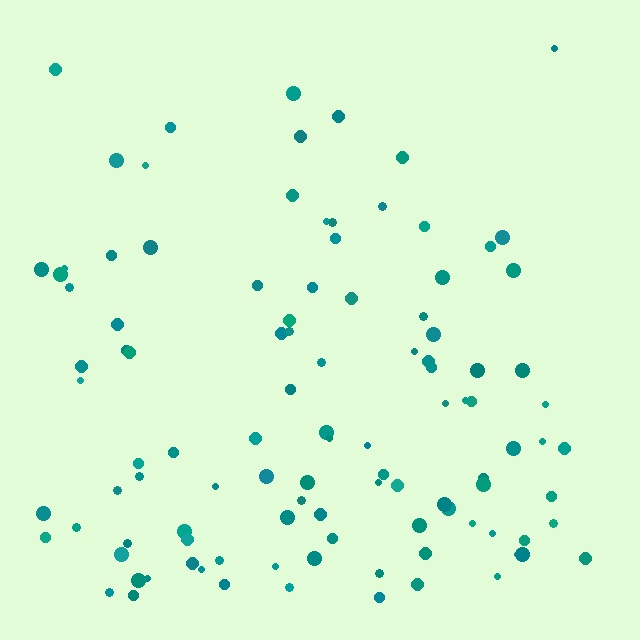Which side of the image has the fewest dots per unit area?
The top.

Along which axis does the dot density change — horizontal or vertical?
Vertical.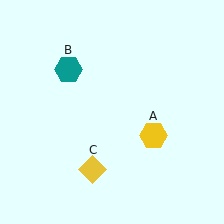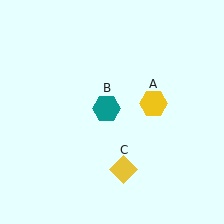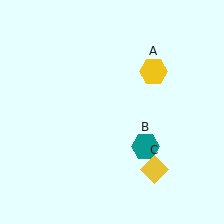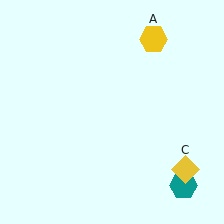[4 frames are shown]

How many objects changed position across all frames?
3 objects changed position: yellow hexagon (object A), teal hexagon (object B), yellow diamond (object C).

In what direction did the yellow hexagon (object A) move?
The yellow hexagon (object A) moved up.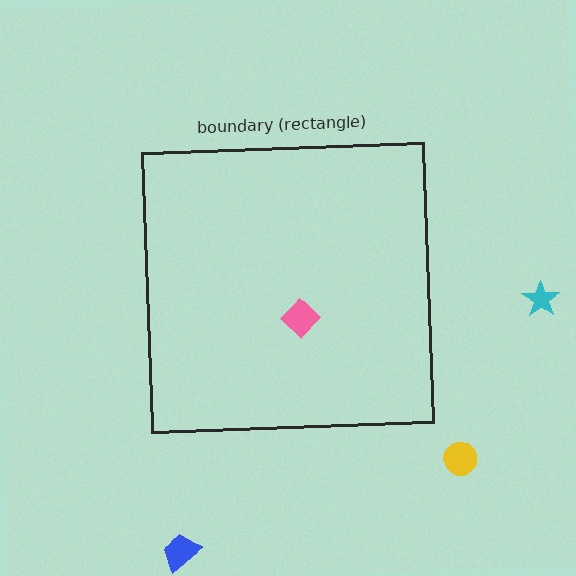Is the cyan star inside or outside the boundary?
Outside.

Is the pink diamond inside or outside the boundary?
Inside.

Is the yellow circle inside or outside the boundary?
Outside.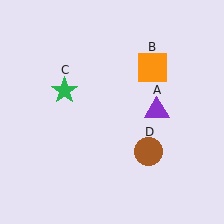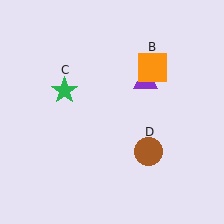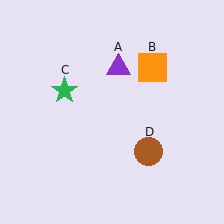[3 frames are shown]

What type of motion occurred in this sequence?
The purple triangle (object A) rotated counterclockwise around the center of the scene.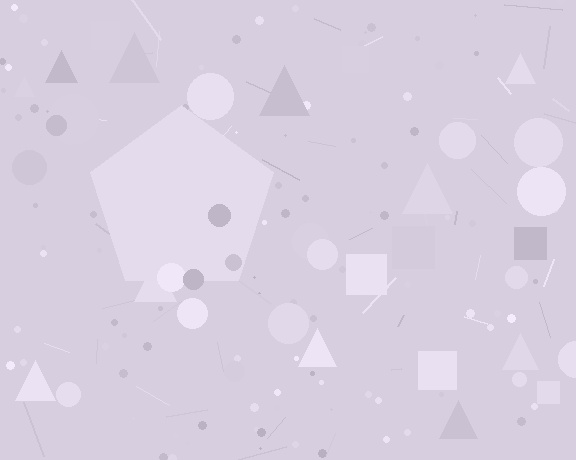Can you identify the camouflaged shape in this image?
The camouflaged shape is a pentagon.